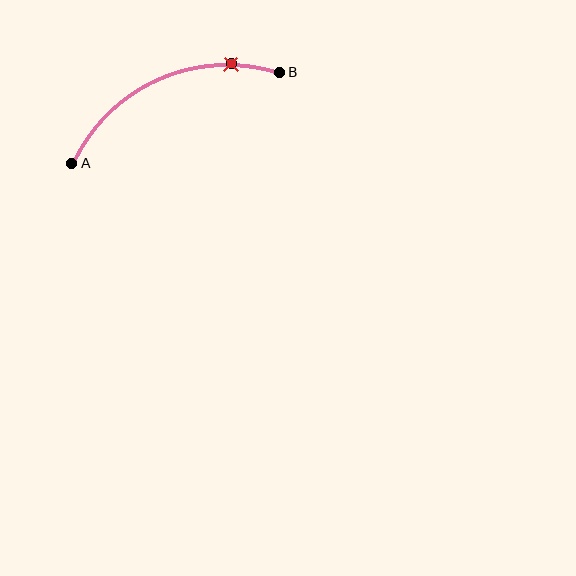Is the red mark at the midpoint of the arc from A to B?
No. The red mark lies on the arc but is closer to endpoint B. The arc midpoint would be at the point on the curve equidistant along the arc from both A and B.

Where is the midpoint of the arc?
The arc midpoint is the point on the curve farthest from the straight line joining A and B. It sits above that line.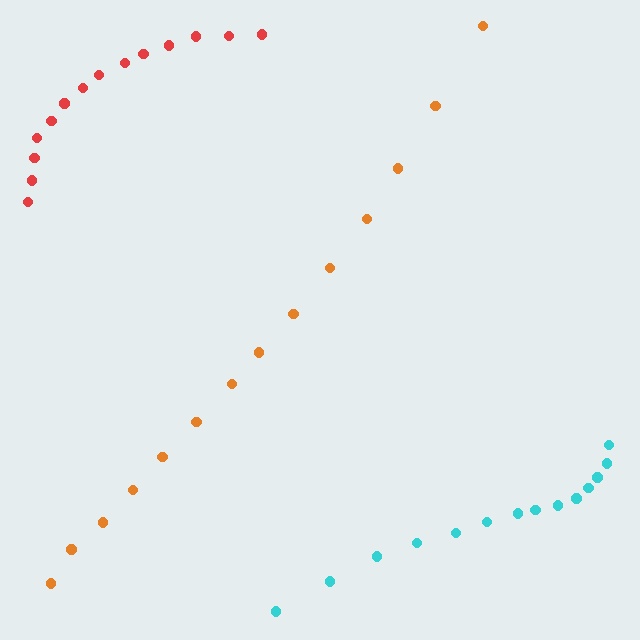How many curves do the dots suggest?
There are 3 distinct paths.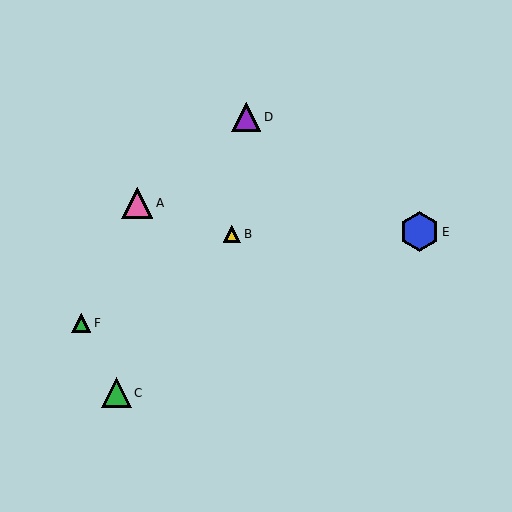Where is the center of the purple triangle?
The center of the purple triangle is at (246, 117).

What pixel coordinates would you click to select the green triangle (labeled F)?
Click at (81, 323) to select the green triangle F.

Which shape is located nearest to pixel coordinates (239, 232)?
The yellow triangle (labeled B) at (232, 234) is nearest to that location.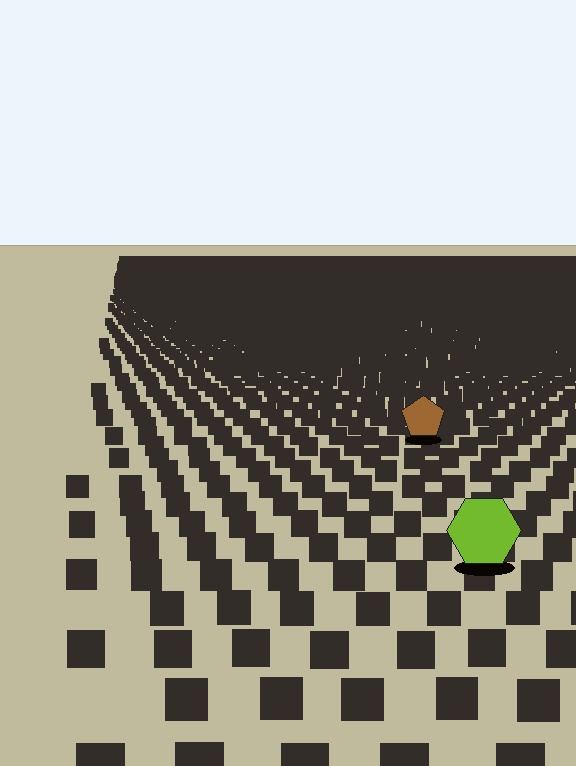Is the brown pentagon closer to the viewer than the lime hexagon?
No. The lime hexagon is closer — you can tell from the texture gradient: the ground texture is coarser near it.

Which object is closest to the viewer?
The lime hexagon is closest. The texture marks near it are larger and more spread out.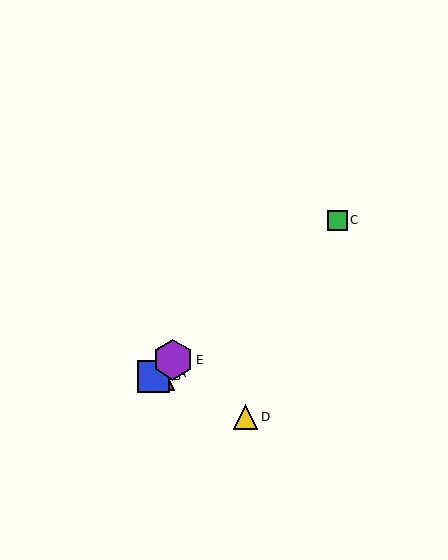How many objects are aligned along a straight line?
4 objects (A, B, C, E) are aligned along a straight line.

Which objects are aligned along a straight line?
Objects A, B, C, E are aligned along a straight line.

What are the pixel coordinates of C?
Object C is at (337, 220).